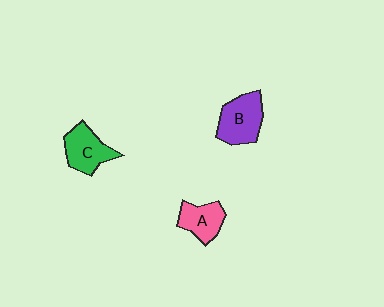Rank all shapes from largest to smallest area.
From largest to smallest: B (purple), C (green), A (pink).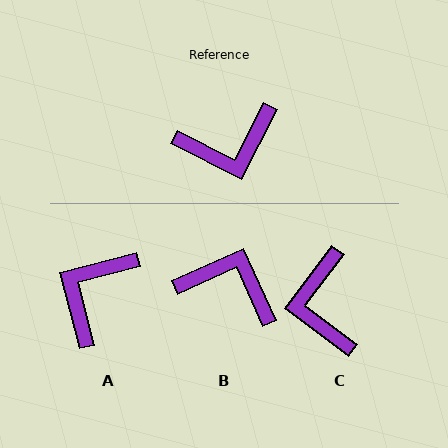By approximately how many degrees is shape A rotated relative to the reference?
Approximately 138 degrees clockwise.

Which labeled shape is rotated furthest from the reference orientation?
B, about 141 degrees away.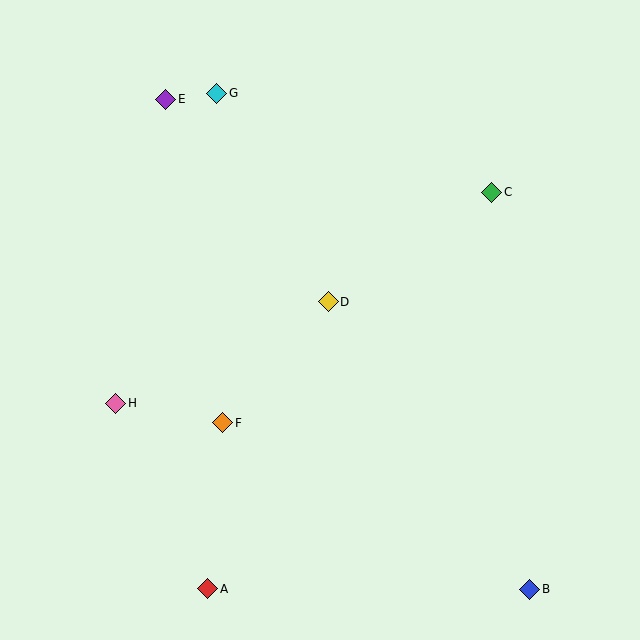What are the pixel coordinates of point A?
Point A is at (208, 589).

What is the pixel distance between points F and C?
The distance between F and C is 354 pixels.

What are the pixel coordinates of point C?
Point C is at (492, 192).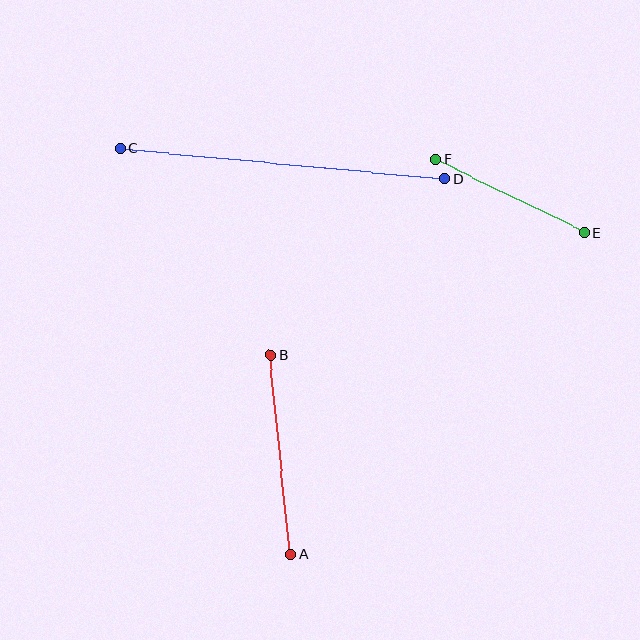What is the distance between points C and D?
The distance is approximately 327 pixels.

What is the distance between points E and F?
The distance is approximately 166 pixels.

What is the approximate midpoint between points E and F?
The midpoint is at approximately (510, 196) pixels.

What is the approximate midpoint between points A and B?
The midpoint is at approximately (280, 454) pixels.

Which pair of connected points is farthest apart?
Points C and D are farthest apart.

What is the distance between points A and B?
The distance is approximately 200 pixels.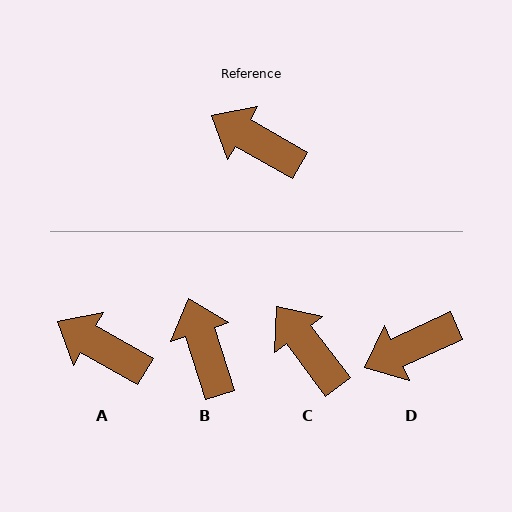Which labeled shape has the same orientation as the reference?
A.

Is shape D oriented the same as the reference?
No, it is off by about 54 degrees.